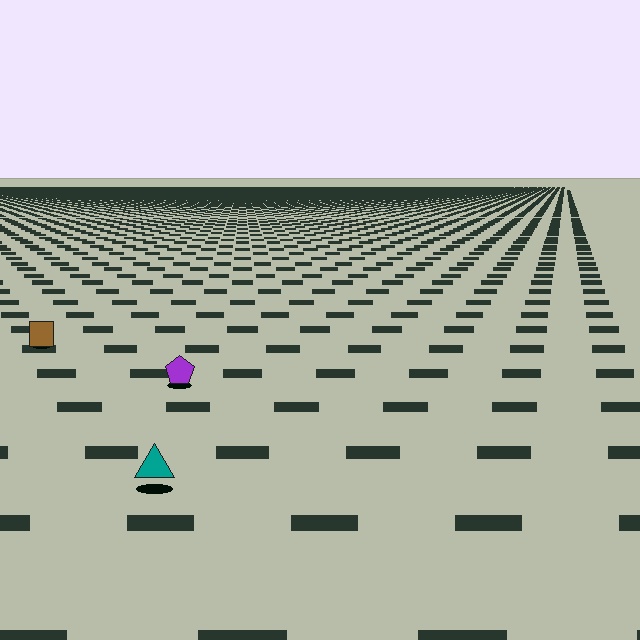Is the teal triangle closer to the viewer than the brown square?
Yes. The teal triangle is closer — you can tell from the texture gradient: the ground texture is coarser near it.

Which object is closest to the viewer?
The teal triangle is closest. The texture marks near it are larger and more spread out.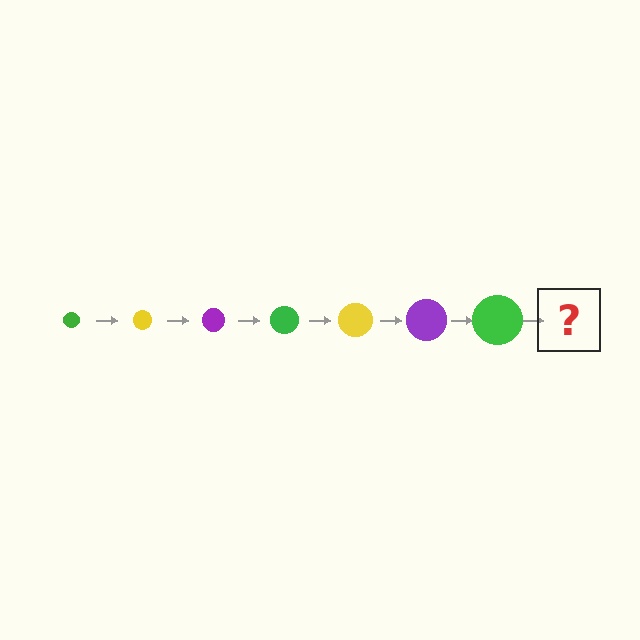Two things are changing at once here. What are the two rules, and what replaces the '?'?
The two rules are that the circle grows larger each step and the color cycles through green, yellow, and purple. The '?' should be a yellow circle, larger than the previous one.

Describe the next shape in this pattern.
It should be a yellow circle, larger than the previous one.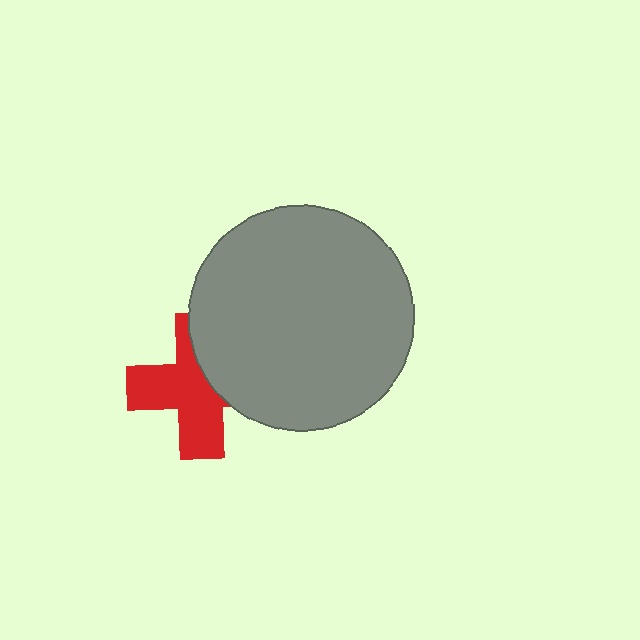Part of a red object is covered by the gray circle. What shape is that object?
It is a cross.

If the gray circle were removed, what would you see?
You would see the complete red cross.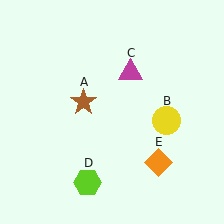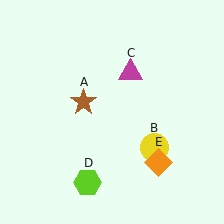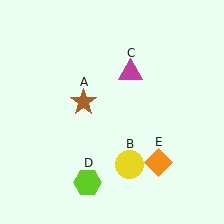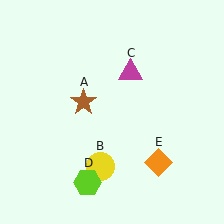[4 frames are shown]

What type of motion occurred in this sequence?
The yellow circle (object B) rotated clockwise around the center of the scene.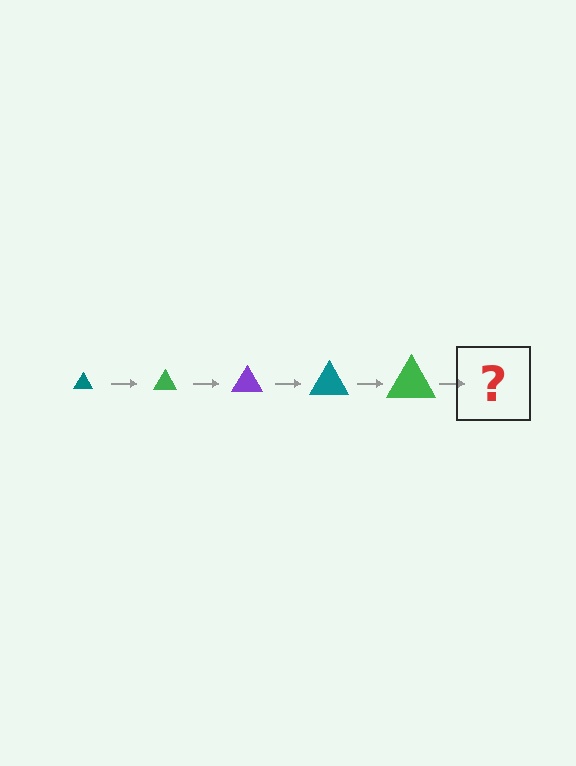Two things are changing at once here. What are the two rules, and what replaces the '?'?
The two rules are that the triangle grows larger each step and the color cycles through teal, green, and purple. The '?' should be a purple triangle, larger than the previous one.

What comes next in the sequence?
The next element should be a purple triangle, larger than the previous one.